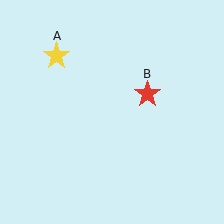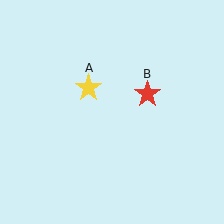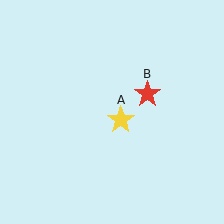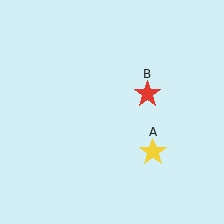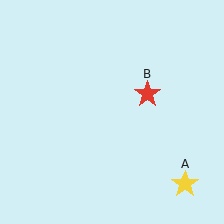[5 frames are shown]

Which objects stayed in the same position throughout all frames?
Red star (object B) remained stationary.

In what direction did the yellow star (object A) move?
The yellow star (object A) moved down and to the right.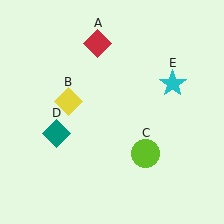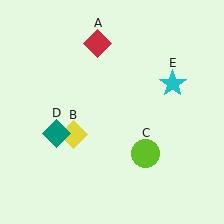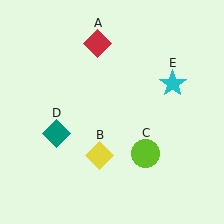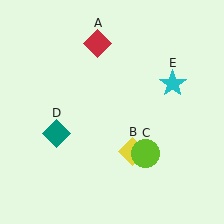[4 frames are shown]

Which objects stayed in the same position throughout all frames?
Red diamond (object A) and lime circle (object C) and teal diamond (object D) and cyan star (object E) remained stationary.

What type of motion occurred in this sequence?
The yellow diamond (object B) rotated counterclockwise around the center of the scene.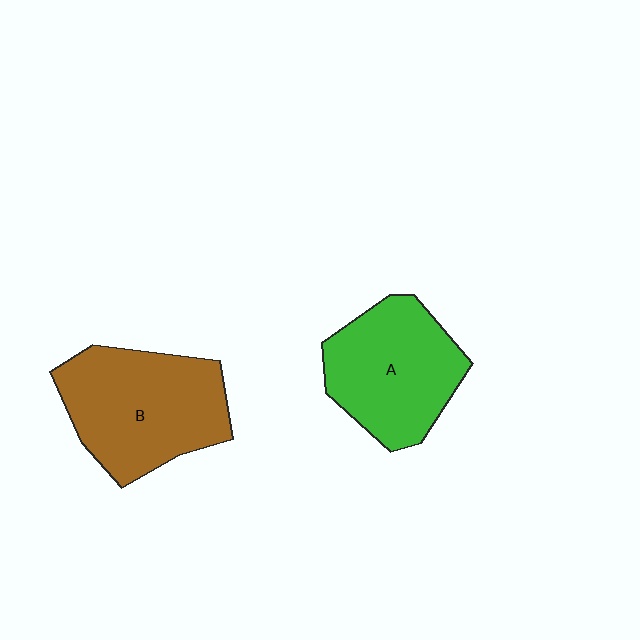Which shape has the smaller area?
Shape A (green).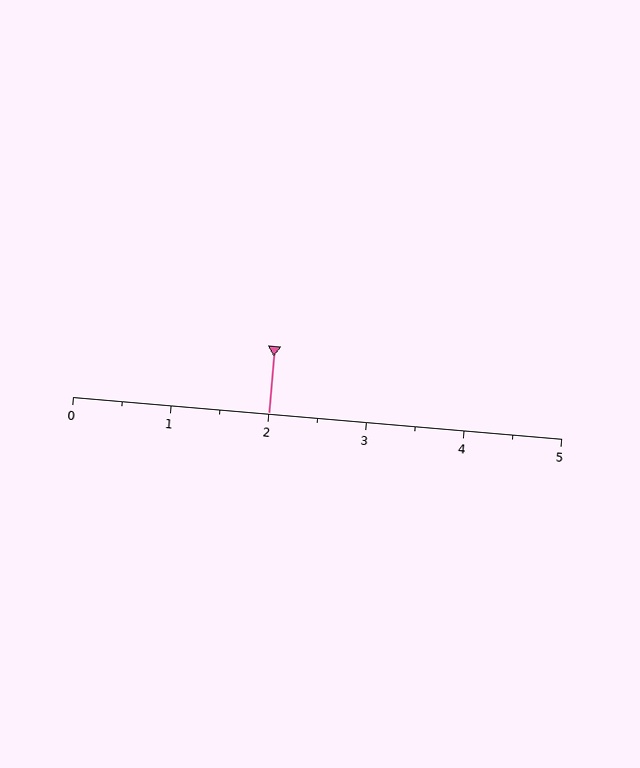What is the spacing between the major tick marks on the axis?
The major ticks are spaced 1 apart.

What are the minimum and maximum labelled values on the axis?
The axis runs from 0 to 5.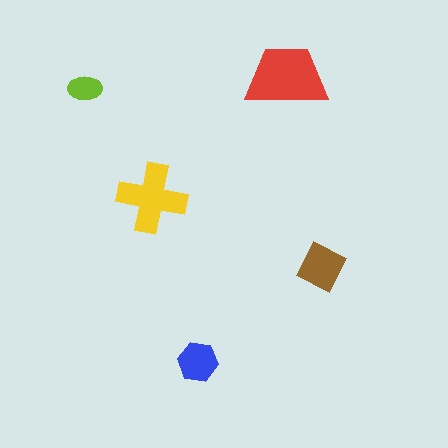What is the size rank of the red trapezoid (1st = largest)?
1st.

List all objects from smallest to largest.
The lime ellipse, the blue hexagon, the brown diamond, the yellow cross, the red trapezoid.